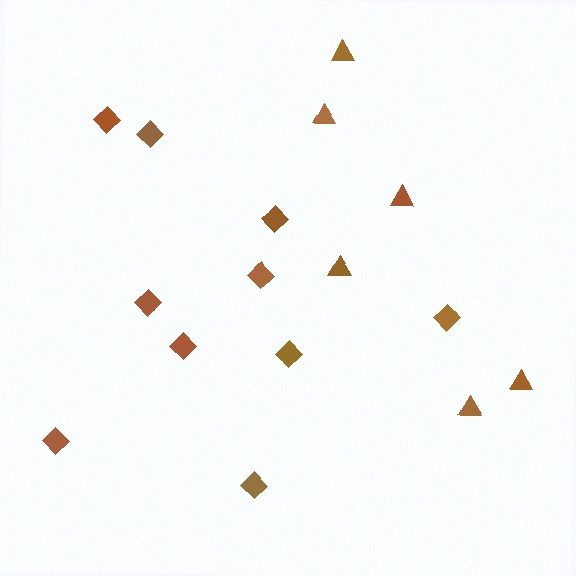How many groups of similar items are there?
There are 2 groups: one group of triangles (6) and one group of diamonds (10).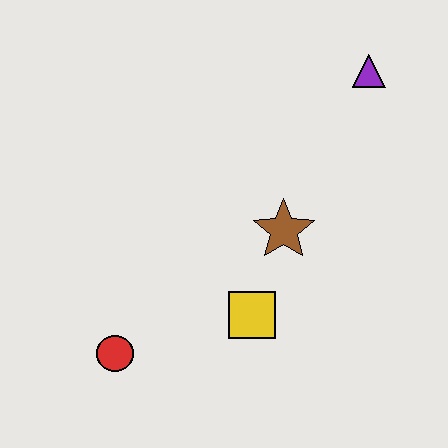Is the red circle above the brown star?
No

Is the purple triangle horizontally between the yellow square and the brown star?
No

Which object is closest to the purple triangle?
The brown star is closest to the purple triangle.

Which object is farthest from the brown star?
The red circle is farthest from the brown star.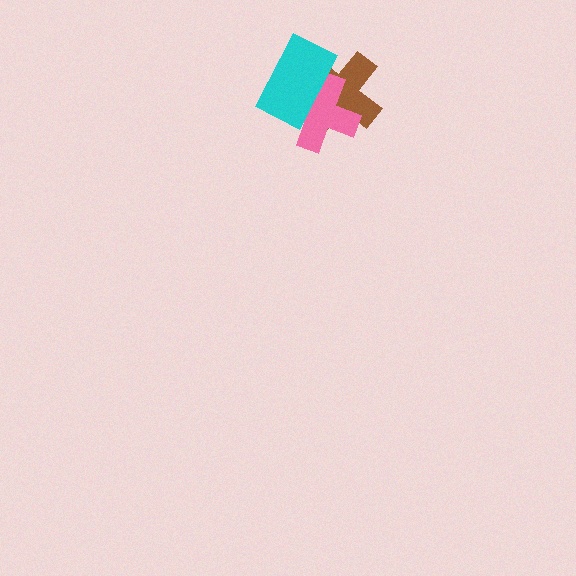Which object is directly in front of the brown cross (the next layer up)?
The pink cross is directly in front of the brown cross.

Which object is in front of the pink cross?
The cyan rectangle is in front of the pink cross.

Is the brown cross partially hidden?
Yes, it is partially covered by another shape.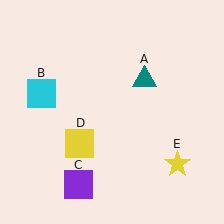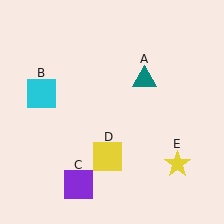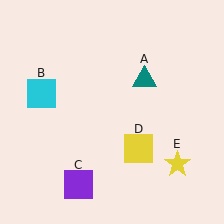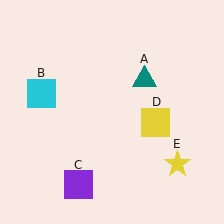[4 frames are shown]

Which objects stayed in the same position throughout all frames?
Teal triangle (object A) and cyan square (object B) and purple square (object C) and yellow star (object E) remained stationary.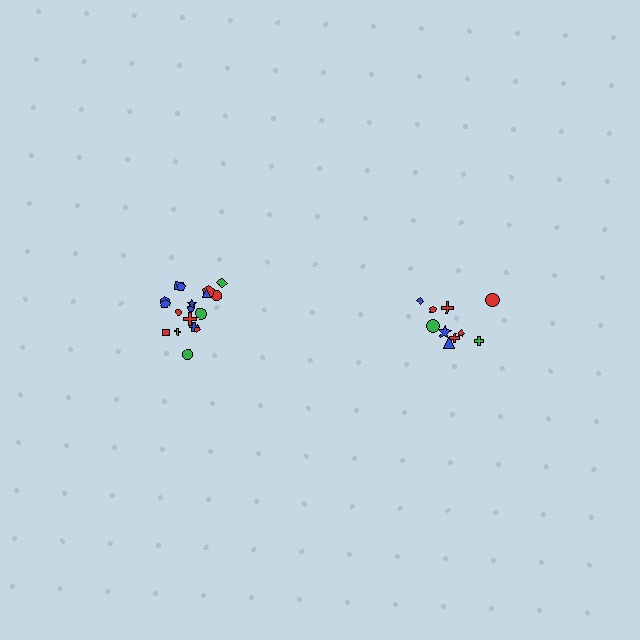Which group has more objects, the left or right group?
The left group.